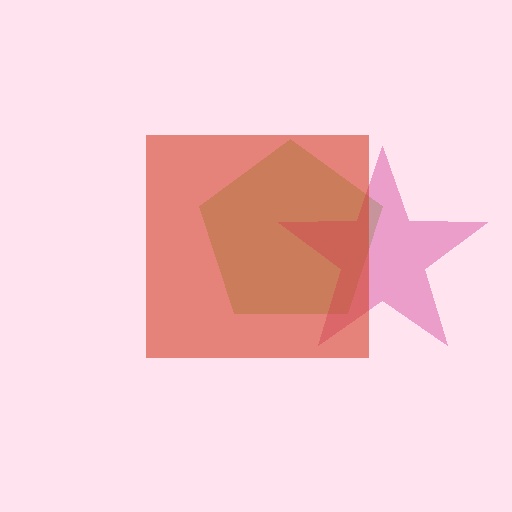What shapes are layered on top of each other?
The layered shapes are: a lime pentagon, a magenta star, a red square.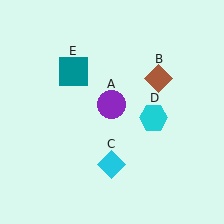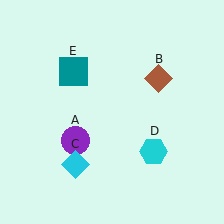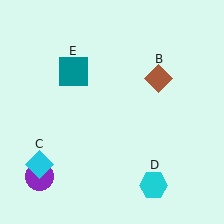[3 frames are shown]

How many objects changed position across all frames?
3 objects changed position: purple circle (object A), cyan diamond (object C), cyan hexagon (object D).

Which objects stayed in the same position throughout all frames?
Brown diamond (object B) and teal square (object E) remained stationary.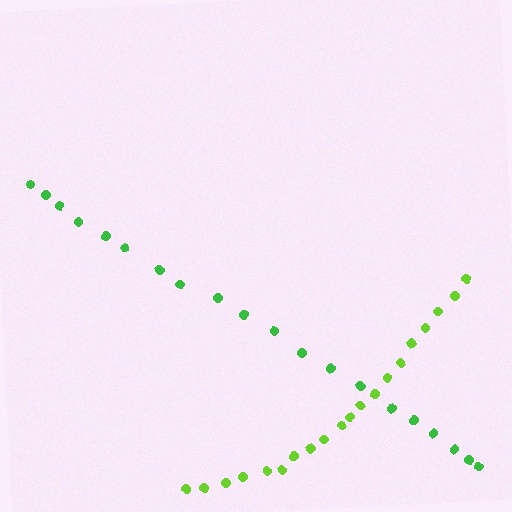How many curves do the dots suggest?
There are 2 distinct paths.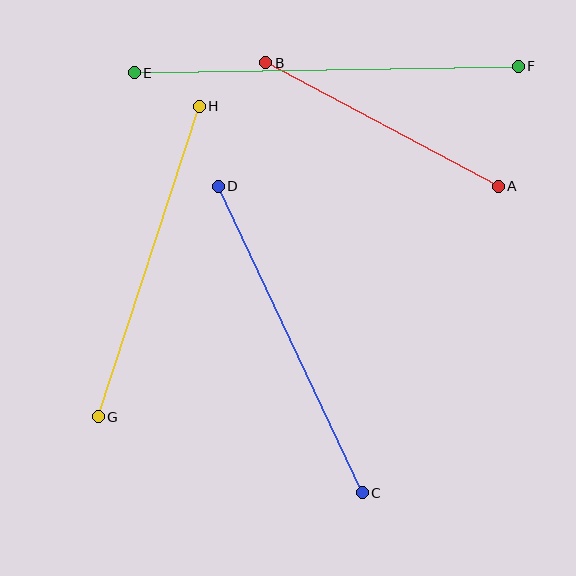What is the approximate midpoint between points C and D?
The midpoint is at approximately (290, 339) pixels.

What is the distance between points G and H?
The distance is approximately 326 pixels.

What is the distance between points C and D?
The distance is approximately 338 pixels.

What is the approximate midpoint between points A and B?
The midpoint is at approximately (382, 125) pixels.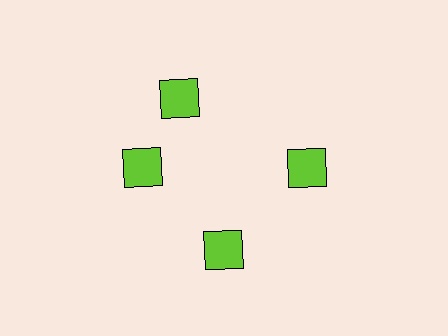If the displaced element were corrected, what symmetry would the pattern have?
It would have 4-fold rotational symmetry — the pattern would map onto itself every 90 degrees.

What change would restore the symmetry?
The symmetry would be restored by rotating it back into even spacing with its neighbors so that all 4 squares sit at equal angles and equal distance from the center.